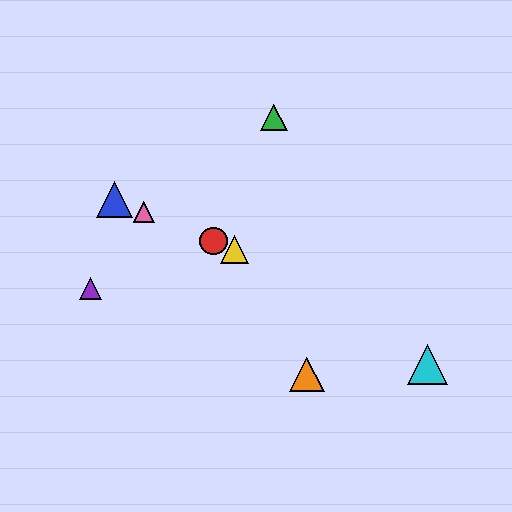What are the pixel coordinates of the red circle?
The red circle is at (214, 241).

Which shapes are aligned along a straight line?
The red circle, the blue triangle, the yellow triangle, the pink triangle are aligned along a straight line.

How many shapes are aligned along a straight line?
4 shapes (the red circle, the blue triangle, the yellow triangle, the pink triangle) are aligned along a straight line.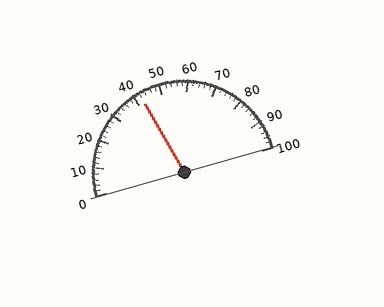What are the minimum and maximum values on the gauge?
The gauge ranges from 0 to 100.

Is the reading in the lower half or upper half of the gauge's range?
The reading is in the lower half of the range (0 to 100).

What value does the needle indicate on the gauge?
The needle indicates approximately 42.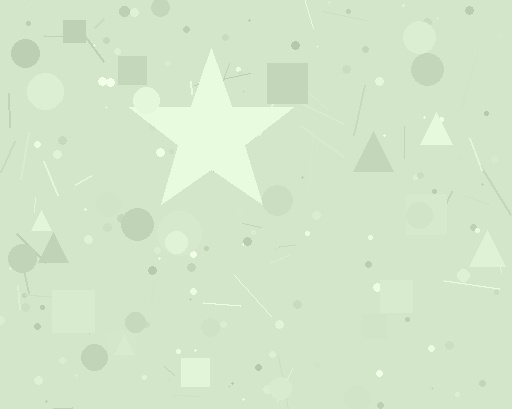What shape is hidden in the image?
A star is hidden in the image.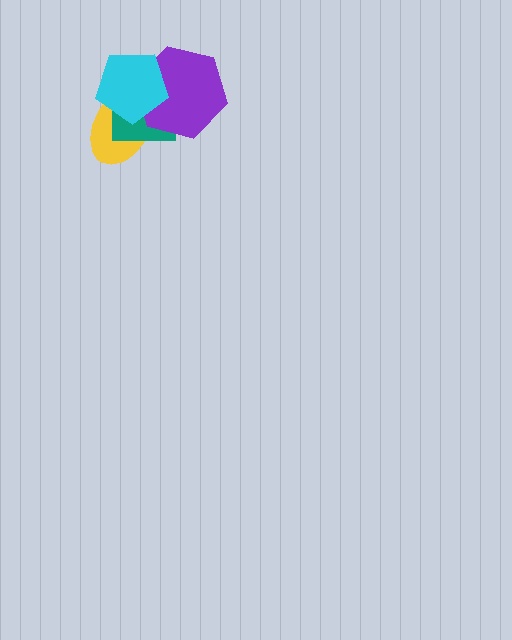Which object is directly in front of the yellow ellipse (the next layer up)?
The teal rectangle is directly in front of the yellow ellipse.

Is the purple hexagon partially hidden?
Yes, it is partially covered by another shape.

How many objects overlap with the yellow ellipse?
3 objects overlap with the yellow ellipse.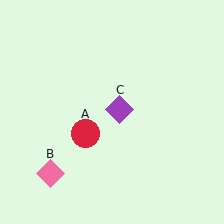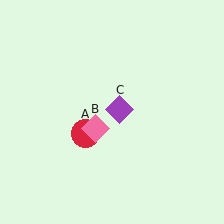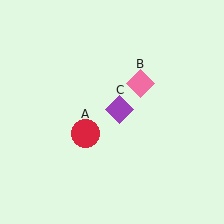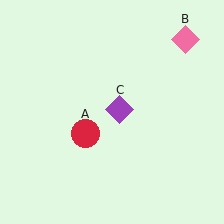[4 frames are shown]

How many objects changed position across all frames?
1 object changed position: pink diamond (object B).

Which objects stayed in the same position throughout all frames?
Red circle (object A) and purple diamond (object C) remained stationary.